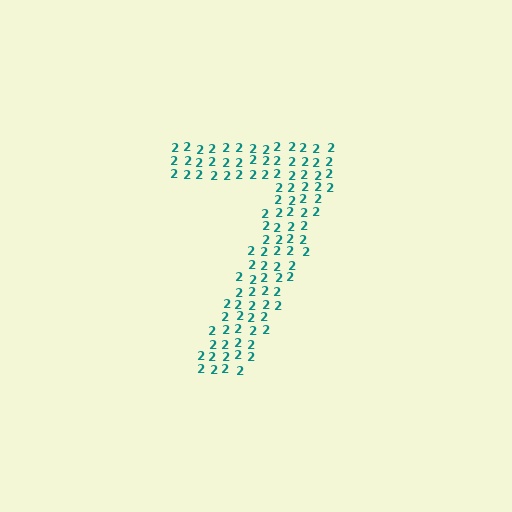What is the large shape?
The large shape is the digit 7.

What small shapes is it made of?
It is made of small digit 2's.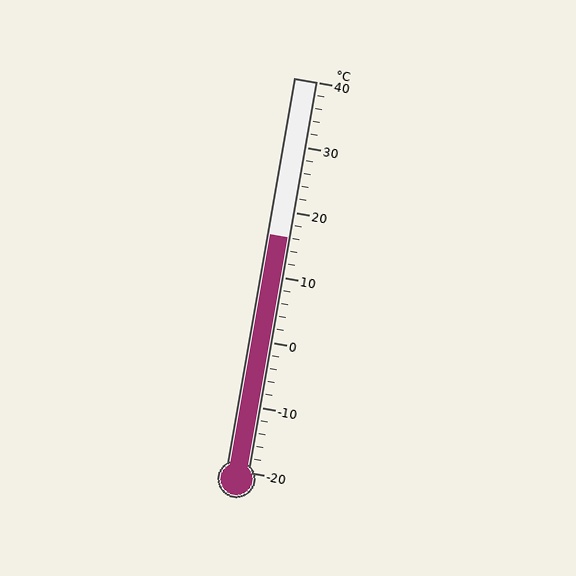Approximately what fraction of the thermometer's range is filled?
The thermometer is filled to approximately 60% of its range.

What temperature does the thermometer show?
The thermometer shows approximately 16°C.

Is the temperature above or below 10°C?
The temperature is above 10°C.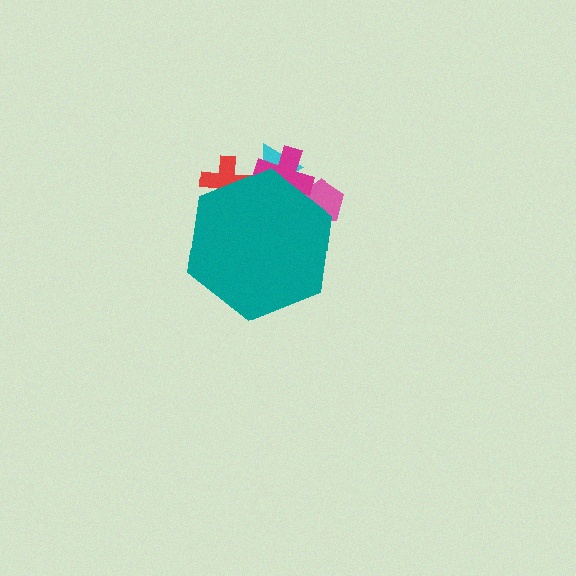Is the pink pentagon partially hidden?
Yes, the pink pentagon is partially hidden behind the teal hexagon.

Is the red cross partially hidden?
Yes, the red cross is partially hidden behind the teal hexagon.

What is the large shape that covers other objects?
A teal hexagon.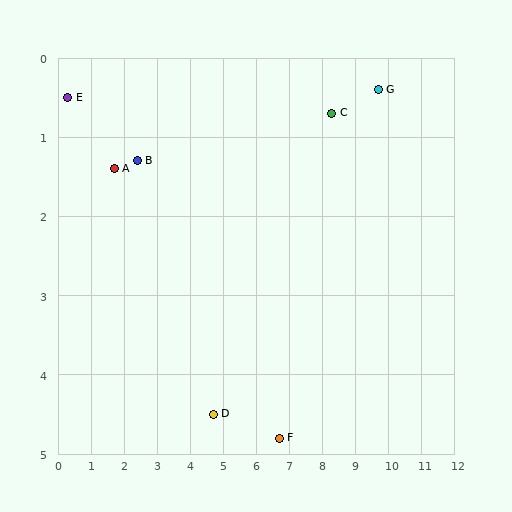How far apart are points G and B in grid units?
Points G and B are about 7.4 grid units apart.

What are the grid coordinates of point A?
Point A is at approximately (1.7, 1.4).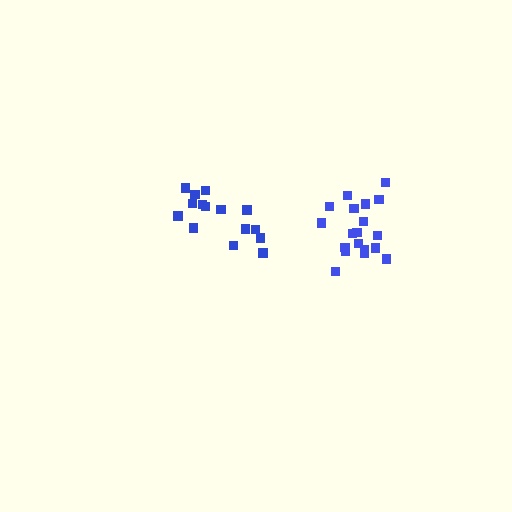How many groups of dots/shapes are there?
There are 2 groups.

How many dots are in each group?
Group 1: 16 dots, Group 2: 19 dots (35 total).